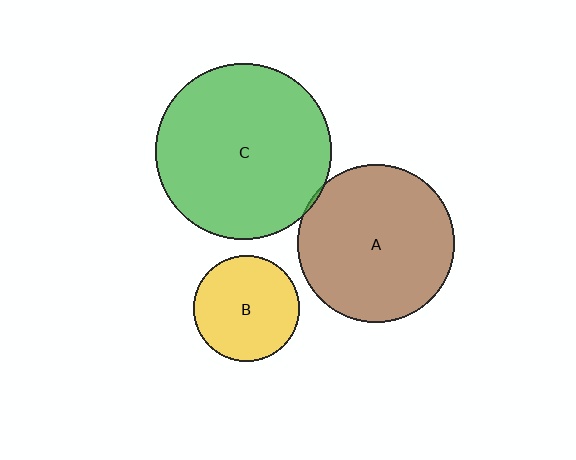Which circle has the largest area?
Circle C (green).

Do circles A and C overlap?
Yes.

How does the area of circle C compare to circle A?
Approximately 1.3 times.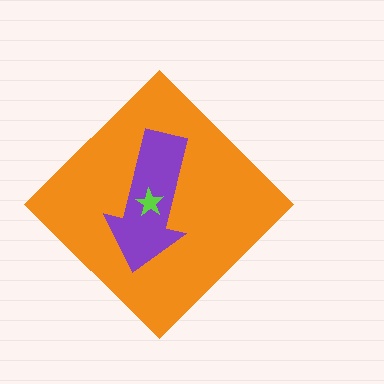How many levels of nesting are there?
3.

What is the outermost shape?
The orange diamond.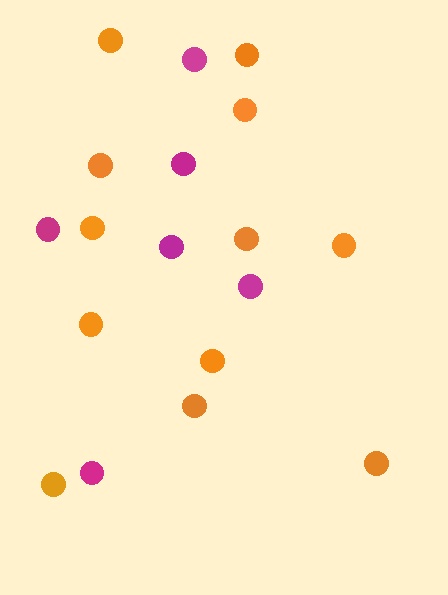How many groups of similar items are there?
There are 2 groups: one group of magenta circles (6) and one group of orange circles (12).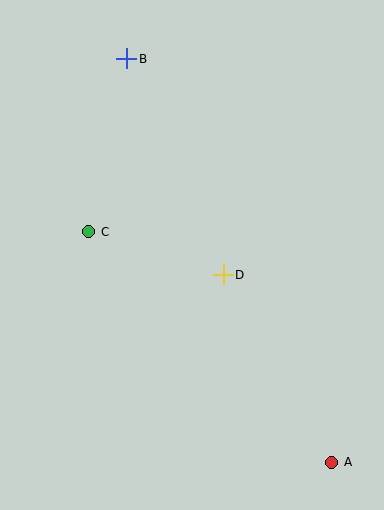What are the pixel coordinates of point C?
Point C is at (89, 232).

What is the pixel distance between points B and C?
The distance between B and C is 177 pixels.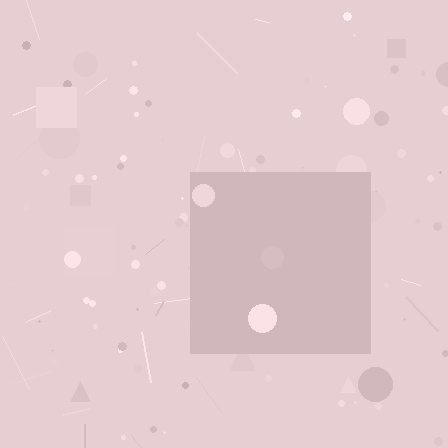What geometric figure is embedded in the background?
A square is embedded in the background.